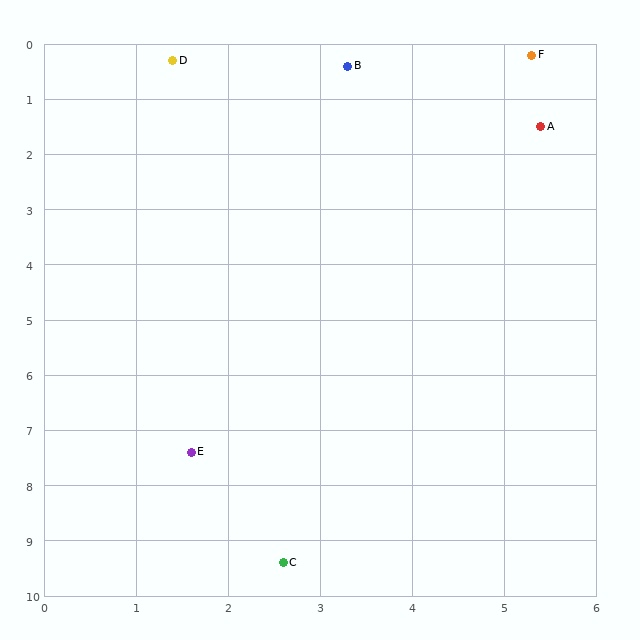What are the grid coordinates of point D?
Point D is at approximately (1.4, 0.3).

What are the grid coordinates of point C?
Point C is at approximately (2.6, 9.4).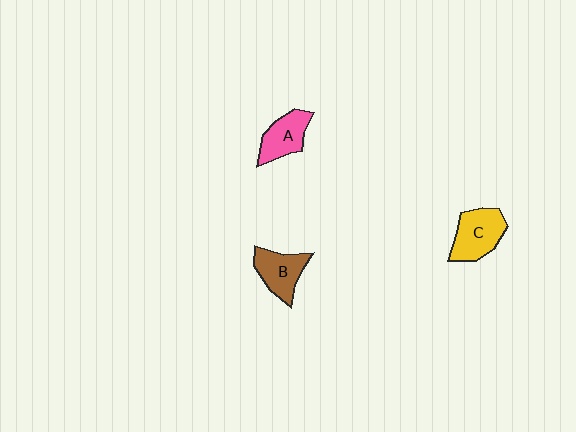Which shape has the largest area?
Shape C (yellow).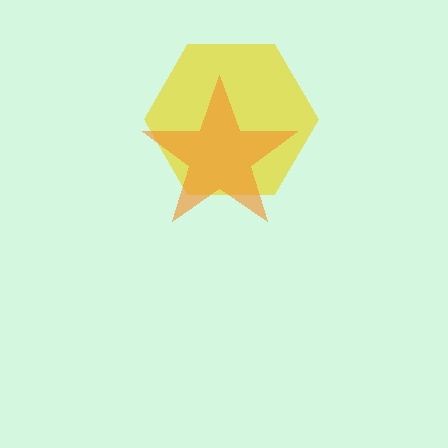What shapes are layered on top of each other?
The layered shapes are: a yellow hexagon, an orange star.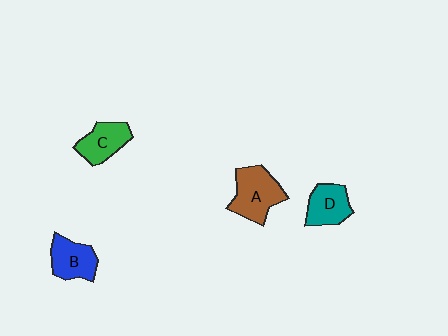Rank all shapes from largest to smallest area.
From largest to smallest: A (brown), B (blue), D (teal), C (green).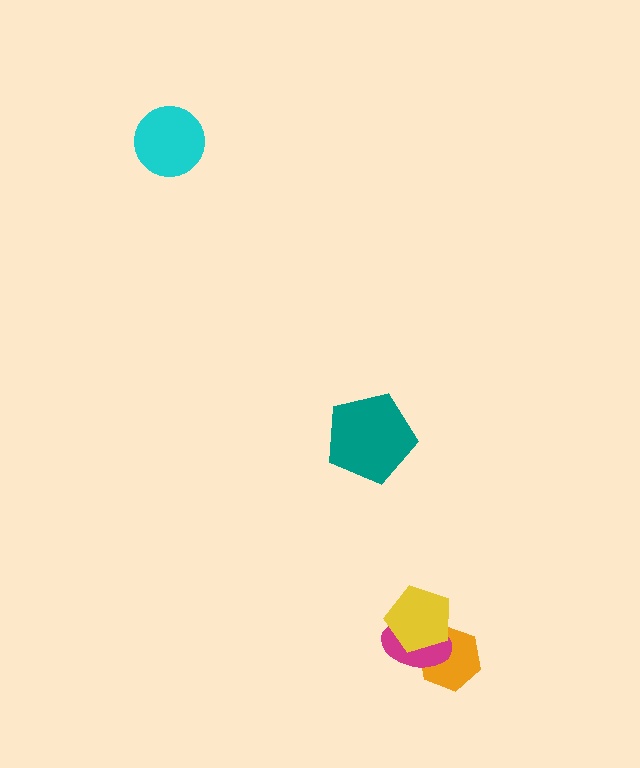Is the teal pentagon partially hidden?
No, no other shape covers it.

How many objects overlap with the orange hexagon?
2 objects overlap with the orange hexagon.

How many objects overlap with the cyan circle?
0 objects overlap with the cyan circle.